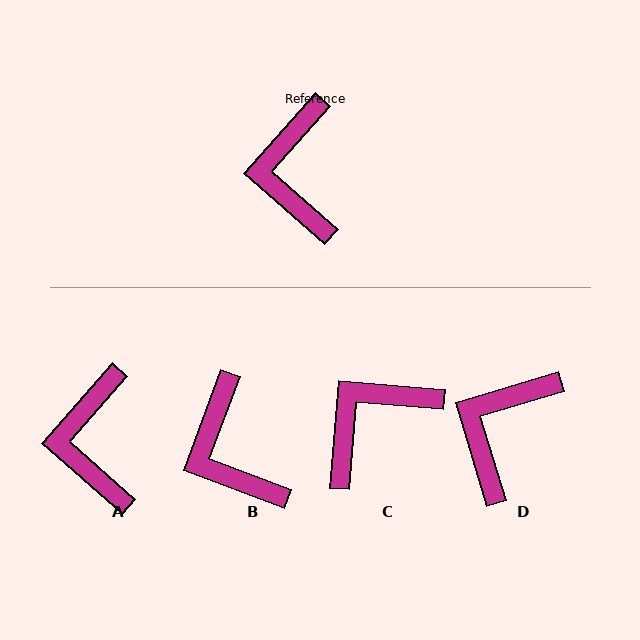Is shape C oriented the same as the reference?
No, it is off by about 53 degrees.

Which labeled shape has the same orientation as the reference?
A.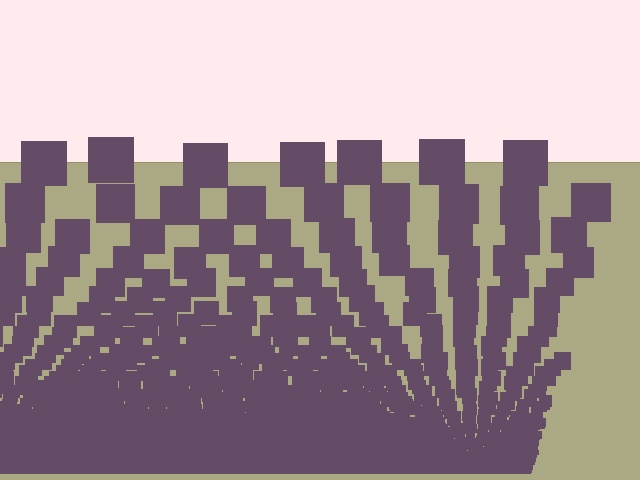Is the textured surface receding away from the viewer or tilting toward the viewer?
The surface appears to tilt toward the viewer. Texture elements get larger and sparser toward the top.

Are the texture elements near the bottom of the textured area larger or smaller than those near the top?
Smaller. The gradient is inverted — elements near the bottom are smaller and denser.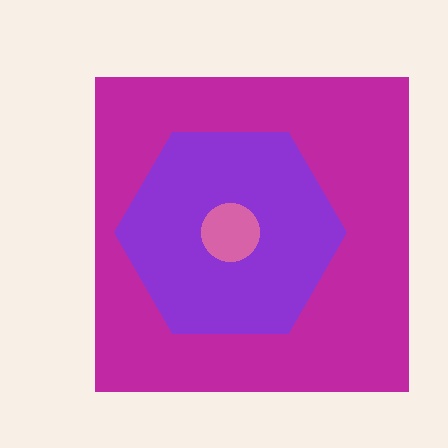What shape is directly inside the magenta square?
The purple hexagon.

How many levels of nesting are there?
3.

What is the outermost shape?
The magenta square.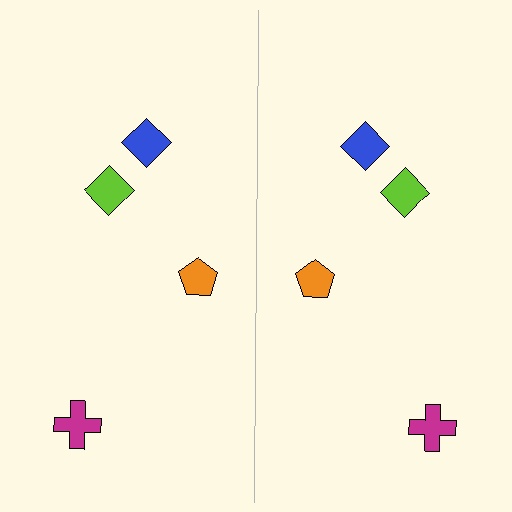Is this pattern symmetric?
Yes, this pattern has bilateral (reflection) symmetry.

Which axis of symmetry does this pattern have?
The pattern has a vertical axis of symmetry running through the center of the image.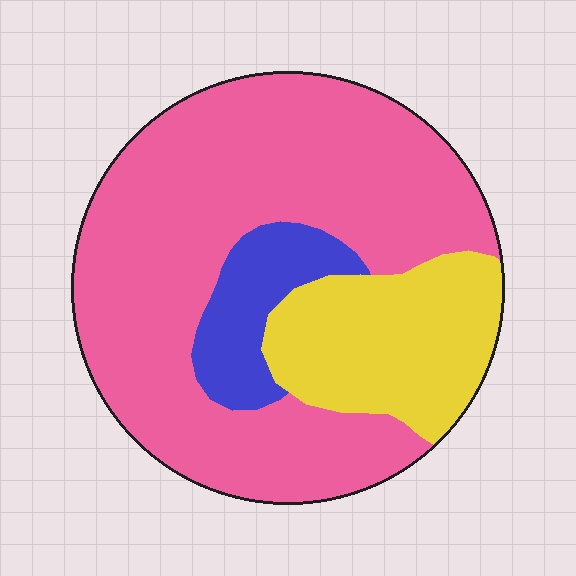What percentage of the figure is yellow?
Yellow covers 22% of the figure.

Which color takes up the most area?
Pink, at roughly 65%.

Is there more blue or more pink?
Pink.